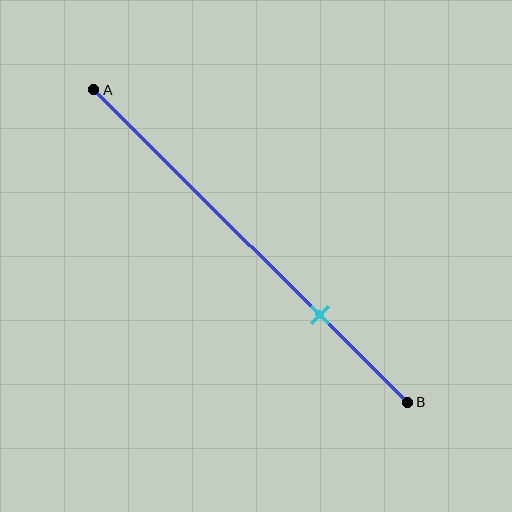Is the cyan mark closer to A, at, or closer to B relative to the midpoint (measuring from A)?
The cyan mark is closer to point B than the midpoint of segment AB.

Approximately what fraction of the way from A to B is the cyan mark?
The cyan mark is approximately 70% of the way from A to B.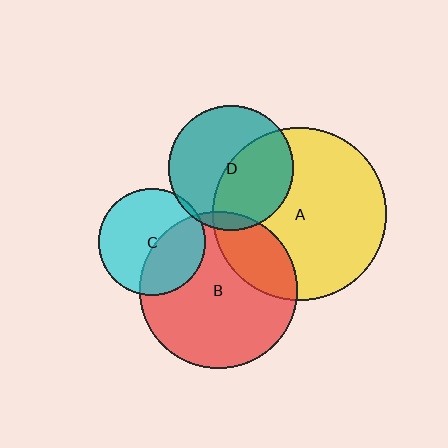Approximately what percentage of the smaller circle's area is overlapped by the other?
Approximately 40%.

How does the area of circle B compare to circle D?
Approximately 1.6 times.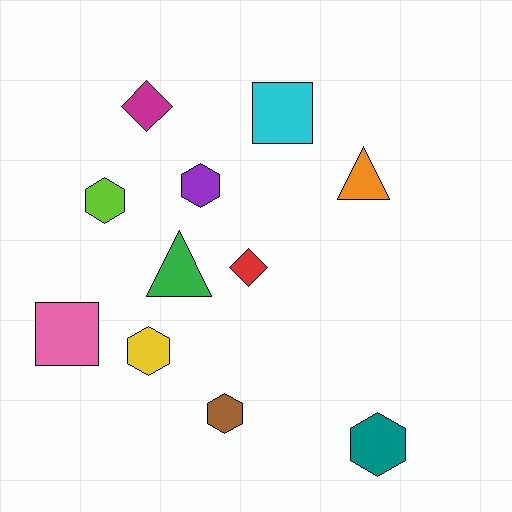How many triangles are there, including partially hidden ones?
There are 2 triangles.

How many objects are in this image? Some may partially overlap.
There are 11 objects.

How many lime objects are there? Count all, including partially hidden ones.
There is 1 lime object.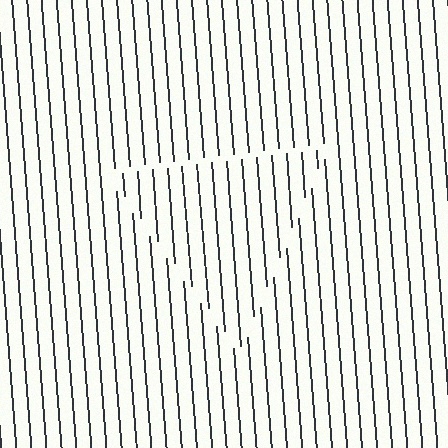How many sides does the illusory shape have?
3 sides — the line-ends trace a triangle.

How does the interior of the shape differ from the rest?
The interior of the shape contains the same grating, shifted by half a period — the contour is defined by the phase discontinuity where line-ends from the inner and outer gratings abut.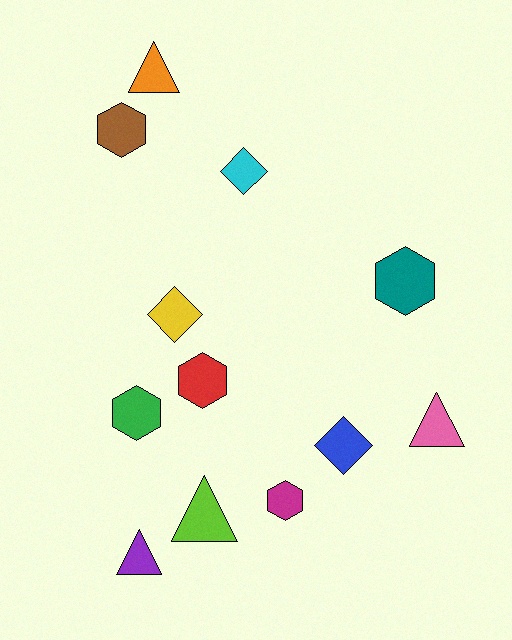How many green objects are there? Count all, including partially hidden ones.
There is 1 green object.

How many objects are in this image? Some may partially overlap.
There are 12 objects.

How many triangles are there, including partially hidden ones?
There are 4 triangles.